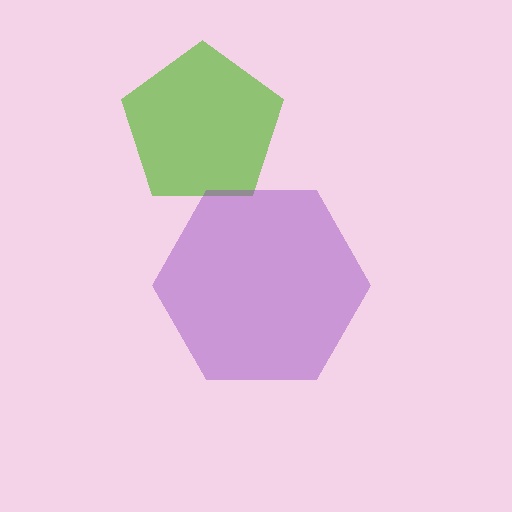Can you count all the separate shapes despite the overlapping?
Yes, there are 2 separate shapes.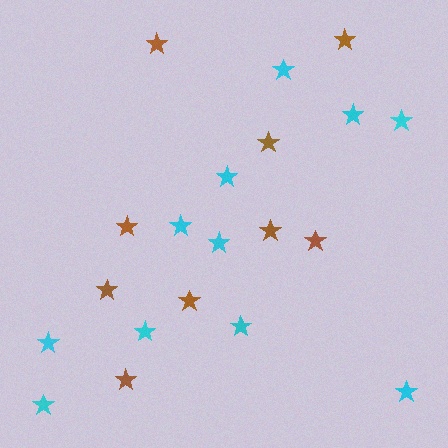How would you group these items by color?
There are 2 groups: one group of cyan stars (11) and one group of brown stars (9).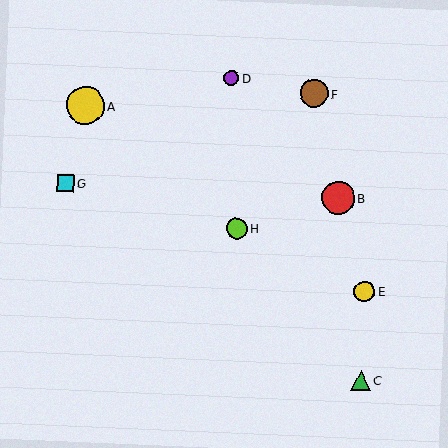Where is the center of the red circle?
The center of the red circle is at (338, 198).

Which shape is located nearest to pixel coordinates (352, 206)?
The red circle (labeled B) at (338, 198) is nearest to that location.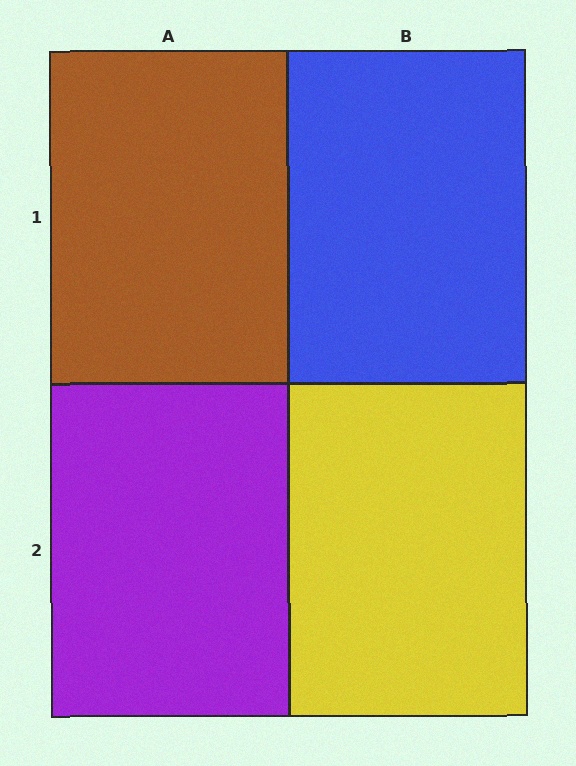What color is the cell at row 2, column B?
Yellow.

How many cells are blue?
1 cell is blue.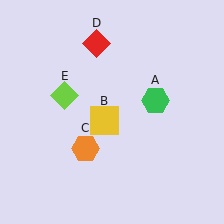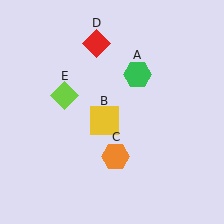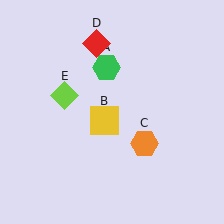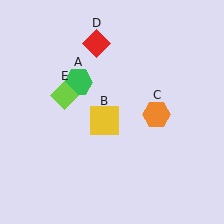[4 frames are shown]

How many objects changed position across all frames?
2 objects changed position: green hexagon (object A), orange hexagon (object C).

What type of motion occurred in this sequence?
The green hexagon (object A), orange hexagon (object C) rotated counterclockwise around the center of the scene.